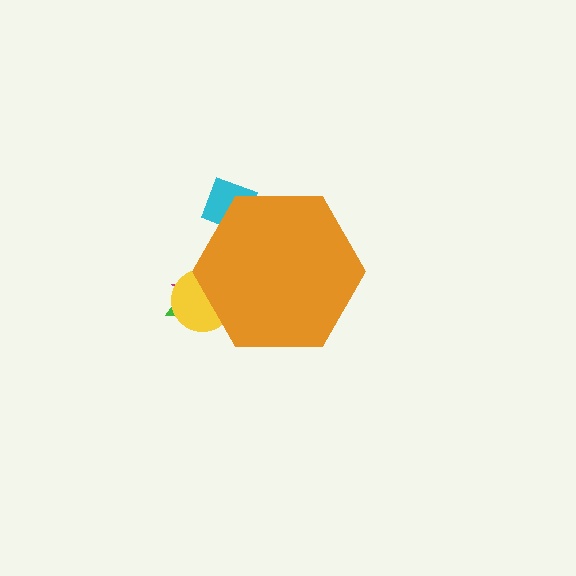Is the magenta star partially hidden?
Yes, the magenta star is partially hidden behind the orange hexagon.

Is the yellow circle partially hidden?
Yes, the yellow circle is partially hidden behind the orange hexagon.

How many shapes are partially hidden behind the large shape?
4 shapes are partially hidden.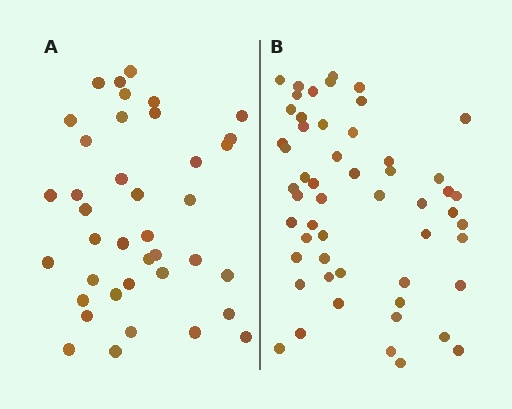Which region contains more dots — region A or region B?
Region B (the right region) has more dots.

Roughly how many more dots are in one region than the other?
Region B has approximately 15 more dots than region A.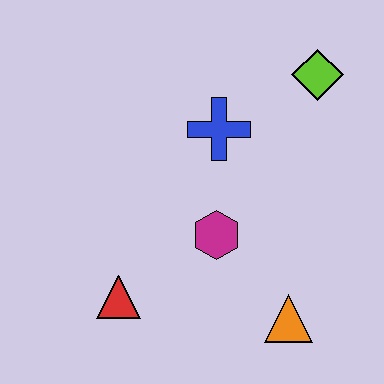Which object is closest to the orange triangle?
The magenta hexagon is closest to the orange triangle.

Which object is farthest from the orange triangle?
The lime diamond is farthest from the orange triangle.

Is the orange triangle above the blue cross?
No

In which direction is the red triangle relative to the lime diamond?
The red triangle is below the lime diamond.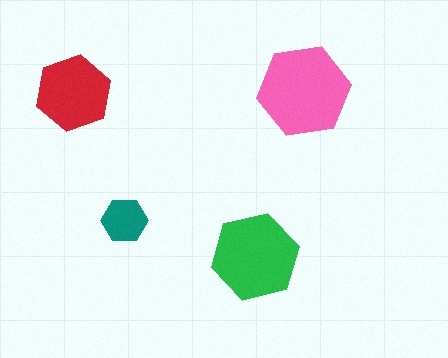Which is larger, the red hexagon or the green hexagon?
The green one.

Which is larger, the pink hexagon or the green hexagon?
The pink one.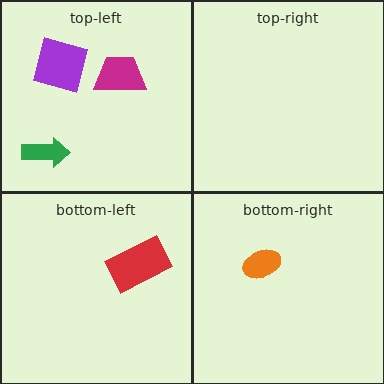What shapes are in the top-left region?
The magenta trapezoid, the purple square, the green arrow.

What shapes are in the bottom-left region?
The red rectangle.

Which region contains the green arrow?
The top-left region.